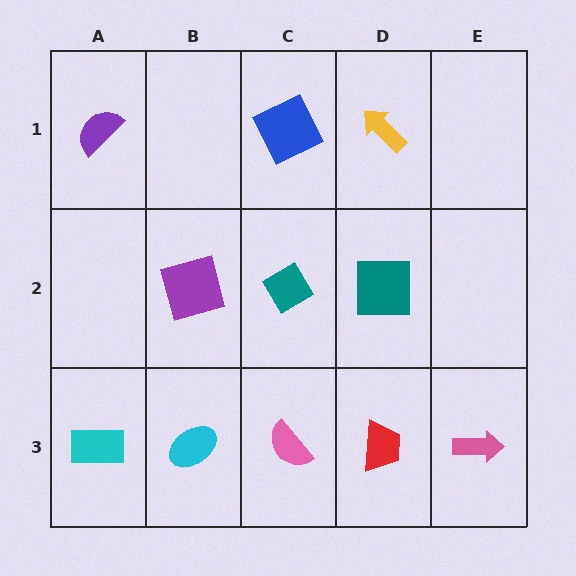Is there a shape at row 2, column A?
No, that cell is empty.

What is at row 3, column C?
A pink semicircle.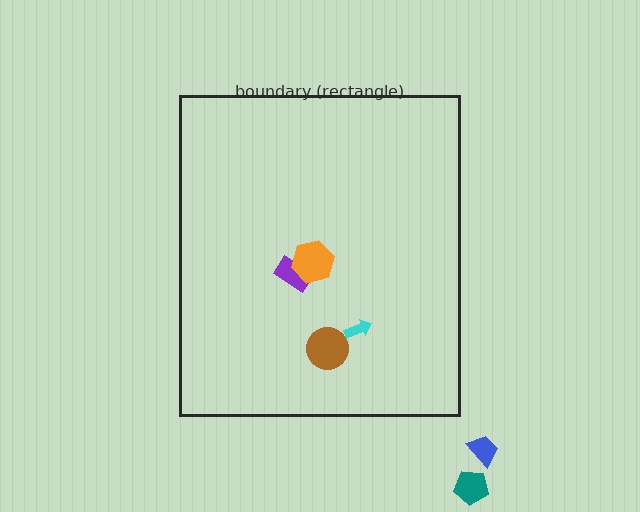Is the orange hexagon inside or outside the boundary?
Inside.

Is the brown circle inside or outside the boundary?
Inside.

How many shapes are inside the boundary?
4 inside, 2 outside.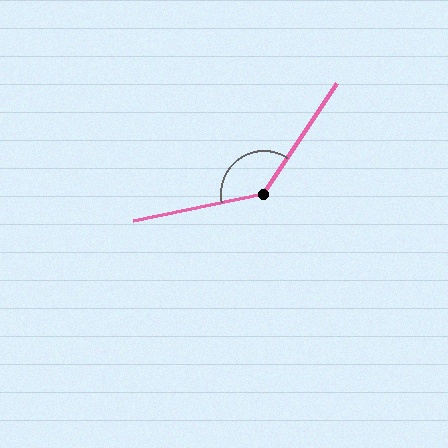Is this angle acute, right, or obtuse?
It is obtuse.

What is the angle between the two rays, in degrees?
Approximately 135 degrees.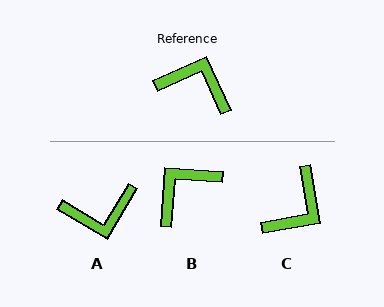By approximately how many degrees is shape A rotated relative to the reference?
Approximately 145 degrees clockwise.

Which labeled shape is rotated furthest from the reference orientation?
A, about 145 degrees away.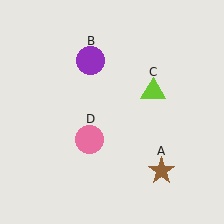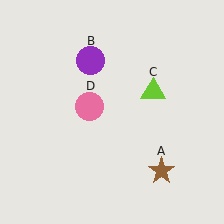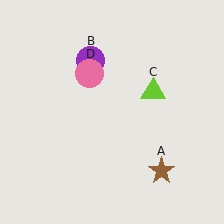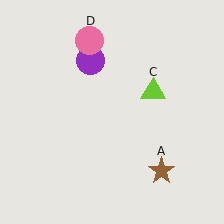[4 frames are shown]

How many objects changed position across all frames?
1 object changed position: pink circle (object D).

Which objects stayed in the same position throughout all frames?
Brown star (object A) and purple circle (object B) and lime triangle (object C) remained stationary.